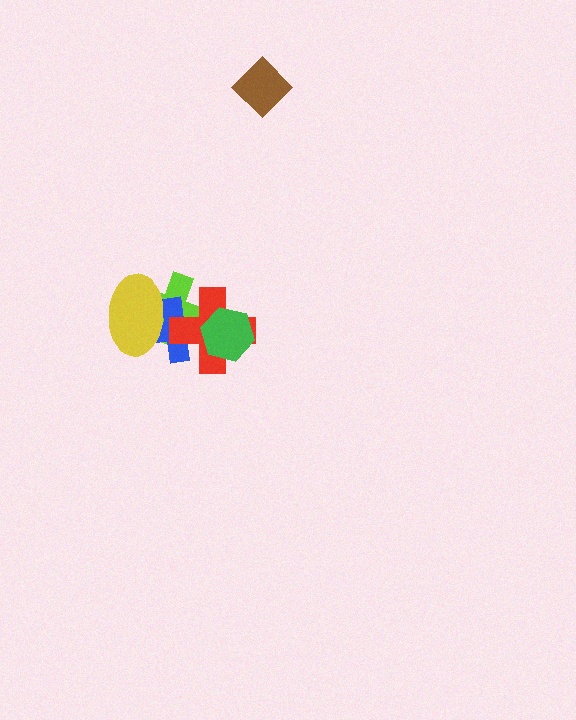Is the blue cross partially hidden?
Yes, it is partially covered by another shape.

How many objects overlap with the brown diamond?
0 objects overlap with the brown diamond.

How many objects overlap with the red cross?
3 objects overlap with the red cross.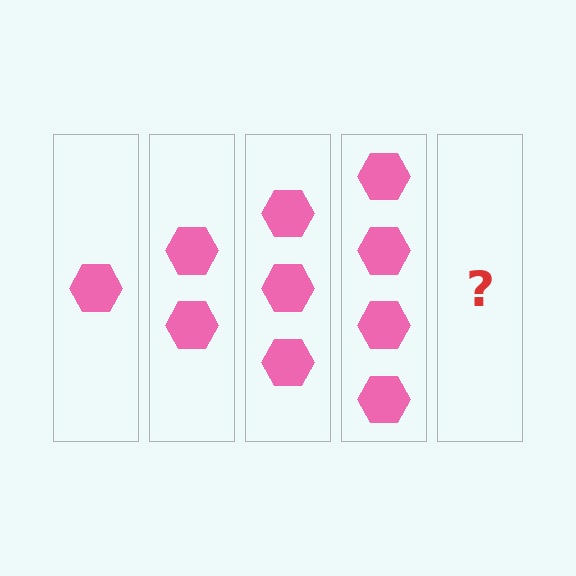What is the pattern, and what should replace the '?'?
The pattern is that each step adds one more hexagon. The '?' should be 5 hexagons.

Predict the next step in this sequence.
The next step is 5 hexagons.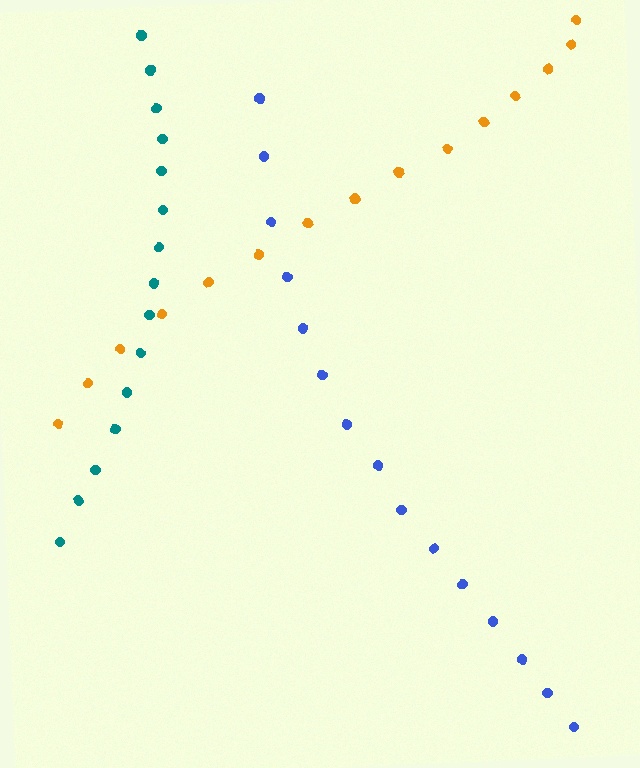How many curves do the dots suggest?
There are 3 distinct paths.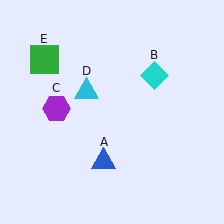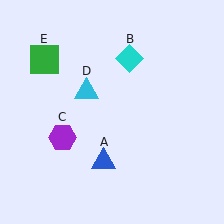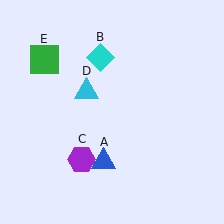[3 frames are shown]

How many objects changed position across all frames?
2 objects changed position: cyan diamond (object B), purple hexagon (object C).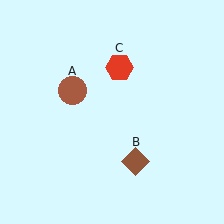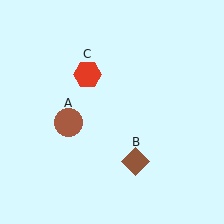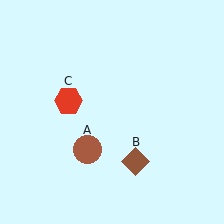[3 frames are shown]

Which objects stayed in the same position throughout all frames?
Brown diamond (object B) remained stationary.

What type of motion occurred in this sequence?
The brown circle (object A), red hexagon (object C) rotated counterclockwise around the center of the scene.